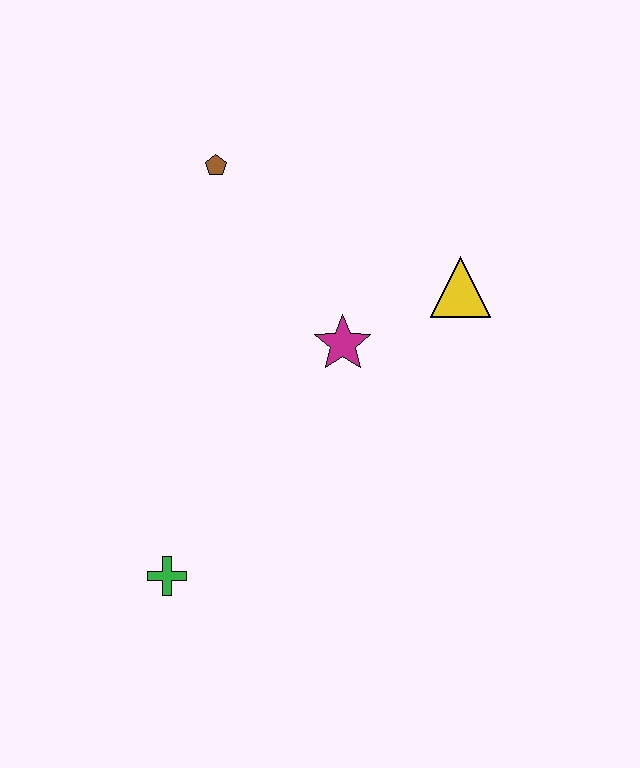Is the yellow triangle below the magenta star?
No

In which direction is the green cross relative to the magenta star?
The green cross is below the magenta star.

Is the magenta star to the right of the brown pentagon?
Yes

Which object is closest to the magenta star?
The yellow triangle is closest to the magenta star.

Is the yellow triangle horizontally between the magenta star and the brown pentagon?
No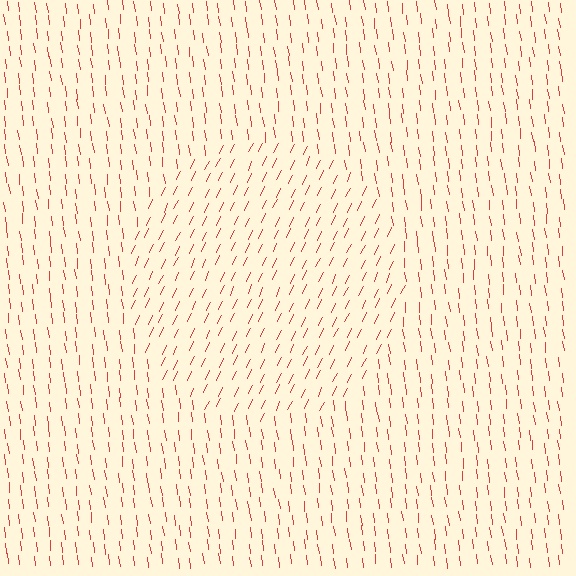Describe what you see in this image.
The image is filled with small red line segments. A circle region in the image has lines oriented differently from the surrounding lines, creating a visible texture boundary.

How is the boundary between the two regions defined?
The boundary is defined purely by a change in line orientation (approximately 32 degrees difference). All lines are the same color and thickness.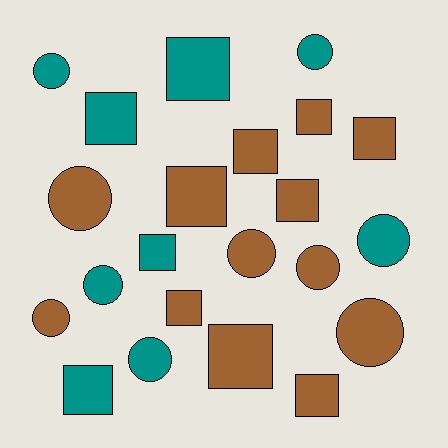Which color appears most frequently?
Brown, with 13 objects.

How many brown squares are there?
There are 8 brown squares.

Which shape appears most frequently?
Square, with 12 objects.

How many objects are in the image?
There are 22 objects.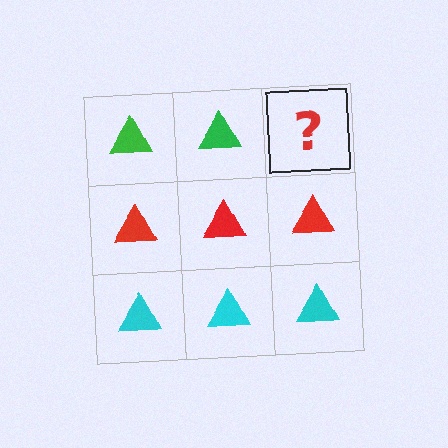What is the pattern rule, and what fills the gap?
The rule is that each row has a consistent color. The gap should be filled with a green triangle.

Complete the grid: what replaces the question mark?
The question mark should be replaced with a green triangle.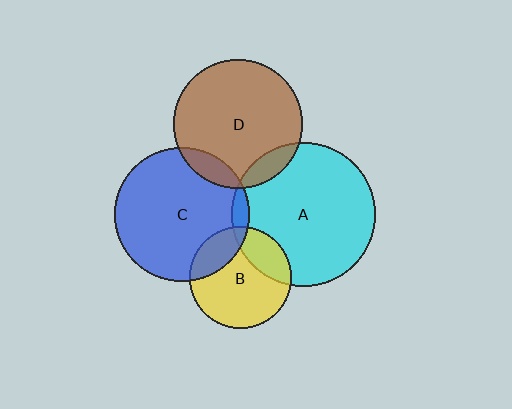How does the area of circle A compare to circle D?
Approximately 1.2 times.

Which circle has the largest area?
Circle A (cyan).